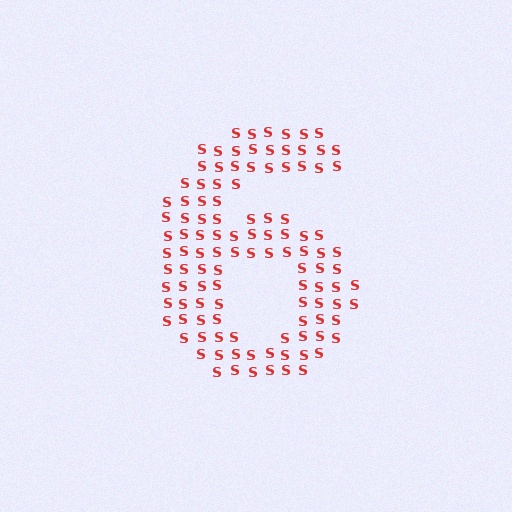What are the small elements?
The small elements are letter S's.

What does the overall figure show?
The overall figure shows the digit 6.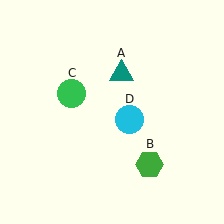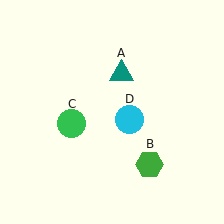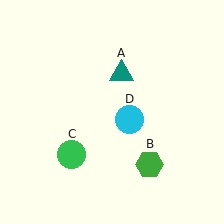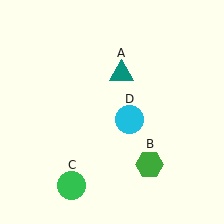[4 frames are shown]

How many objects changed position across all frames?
1 object changed position: green circle (object C).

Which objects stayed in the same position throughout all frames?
Teal triangle (object A) and green hexagon (object B) and cyan circle (object D) remained stationary.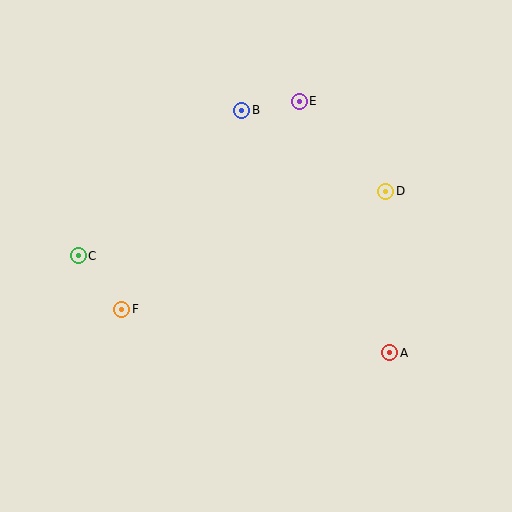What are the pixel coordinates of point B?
Point B is at (242, 110).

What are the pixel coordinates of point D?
Point D is at (386, 191).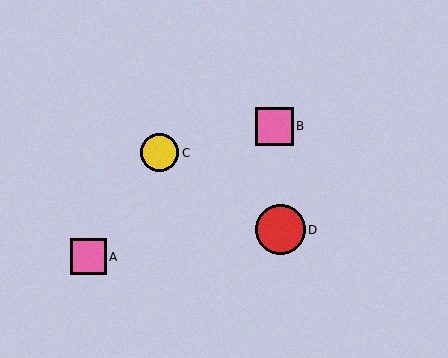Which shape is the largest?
The red circle (labeled D) is the largest.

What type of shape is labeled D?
Shape D is a red circle.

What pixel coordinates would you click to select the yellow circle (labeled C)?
Click at (160, 153) to select the yellow circle C.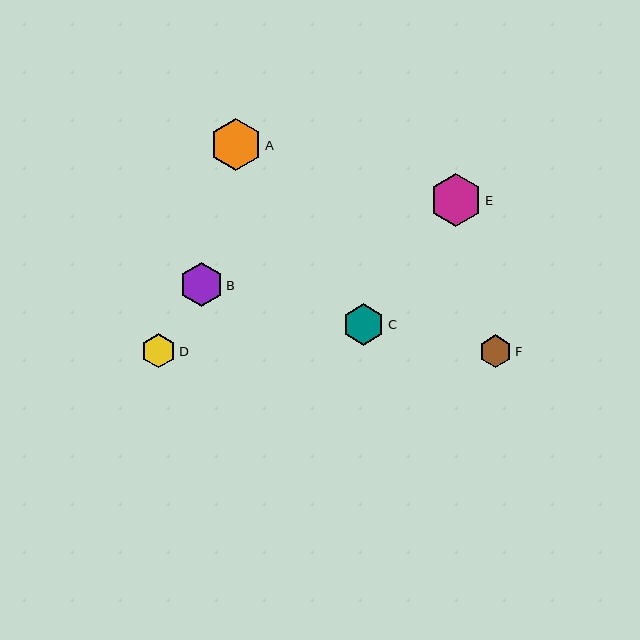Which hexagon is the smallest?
Hexagon F is the smallest with a size of approximately 33 pixels.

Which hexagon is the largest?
Hexagon E is the largest with a size of approximately 52 pixels.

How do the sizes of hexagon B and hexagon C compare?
Hexagon B and hexagon C are approximately the same size.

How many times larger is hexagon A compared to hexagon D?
Hexagon A is approximately 1.5 times the size of hexagon D.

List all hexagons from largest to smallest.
From largest to smallest: E, A, B, C, D, F.